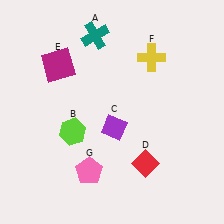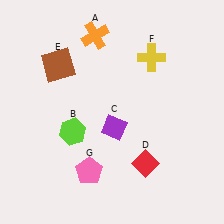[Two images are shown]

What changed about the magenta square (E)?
In Image 1, E is magenta. In Image 2, it changed to brown.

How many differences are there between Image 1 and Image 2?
There are 2 differences between the two images.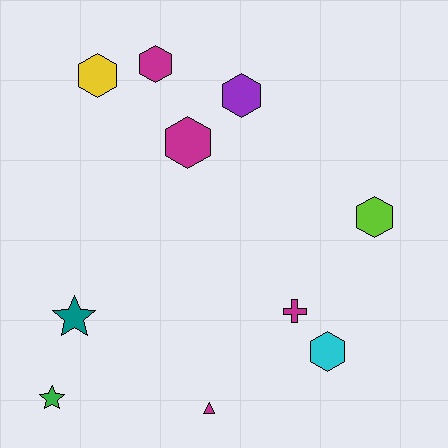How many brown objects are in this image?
There are no brown objects.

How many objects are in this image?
There are 10 objects.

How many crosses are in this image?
There is 1 cross.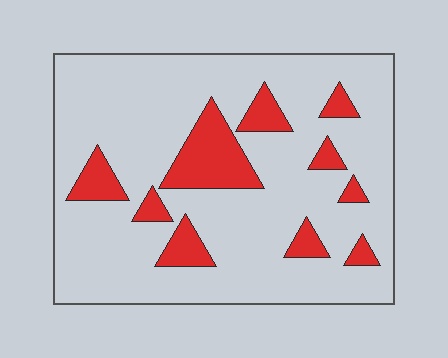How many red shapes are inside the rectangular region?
10.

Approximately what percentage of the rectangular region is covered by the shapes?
Approximately 15%.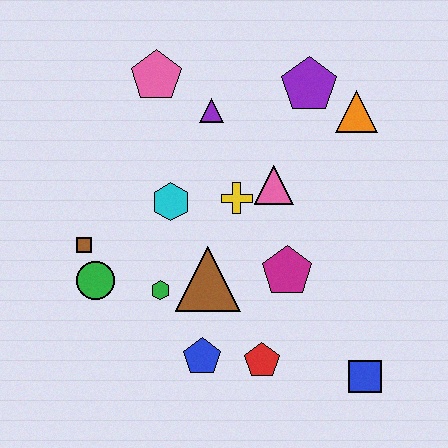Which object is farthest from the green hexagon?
The orange triangle is farthest from the green hexagon.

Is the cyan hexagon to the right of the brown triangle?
No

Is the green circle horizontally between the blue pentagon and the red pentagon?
No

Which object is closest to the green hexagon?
The brown triangle is closest to the green hexagon.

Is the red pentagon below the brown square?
Yes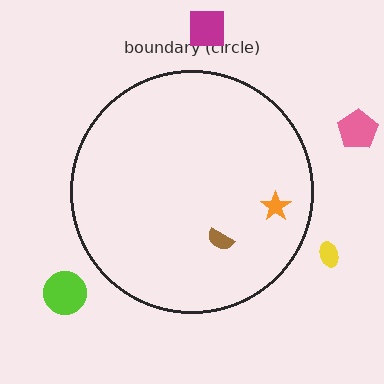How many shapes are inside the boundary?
2 inside, 4 outside.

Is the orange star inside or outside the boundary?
Inside.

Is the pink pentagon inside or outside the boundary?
Outside.